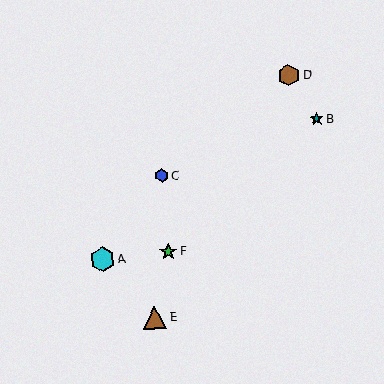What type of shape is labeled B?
Shape B is a teal star.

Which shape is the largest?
The cyan hexagon (labeled A) is the largest.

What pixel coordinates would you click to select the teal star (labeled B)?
Click at (317, 119) to select the teal star B.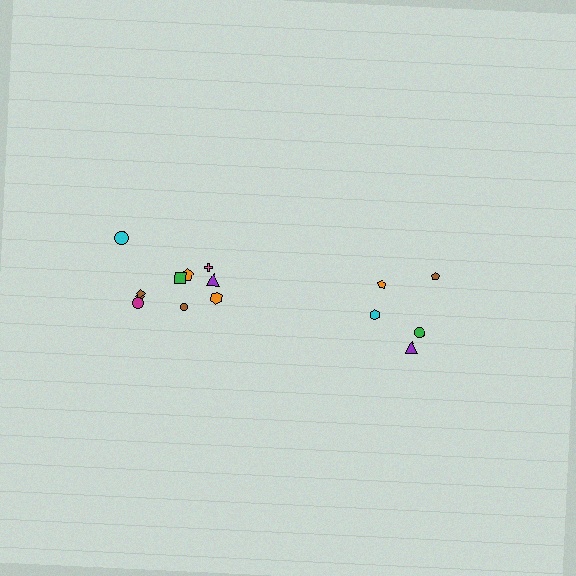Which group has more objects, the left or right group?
The left group.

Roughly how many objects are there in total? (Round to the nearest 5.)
Roughly 15 objects in total.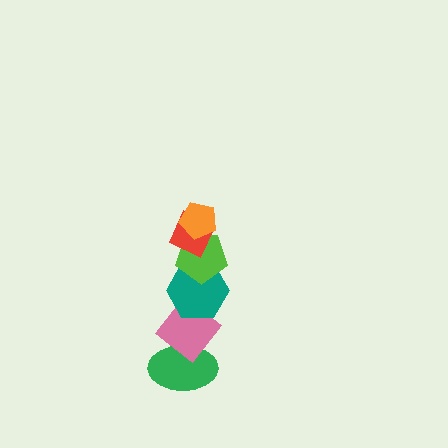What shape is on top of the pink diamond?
The teal hexagon is on top of the pink diamond.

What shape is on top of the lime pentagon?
The red diamond is on top of the lime pentagon.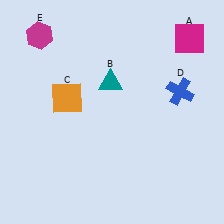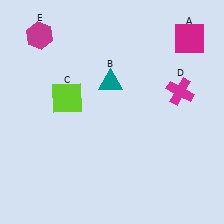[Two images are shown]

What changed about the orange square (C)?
In Image 1, C is orange. In Image 2, it changed to lime.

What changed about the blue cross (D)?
In Image 1, D is blue. In Image 2, it changed to magenta.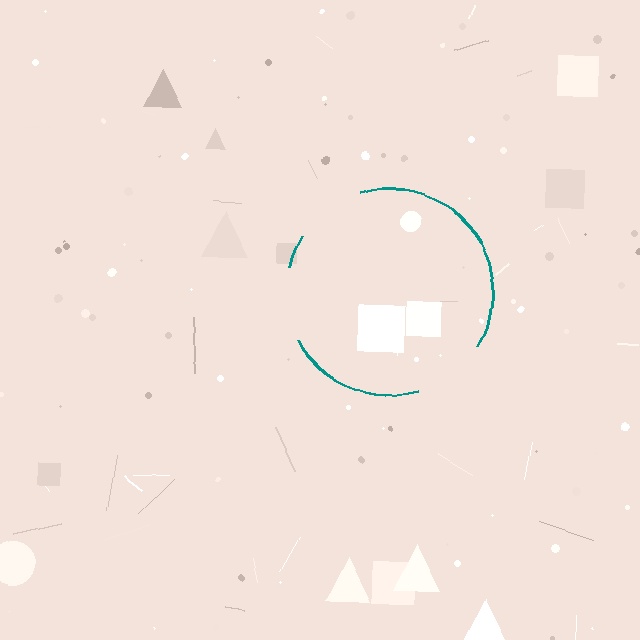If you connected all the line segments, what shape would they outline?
They would outline a circle.